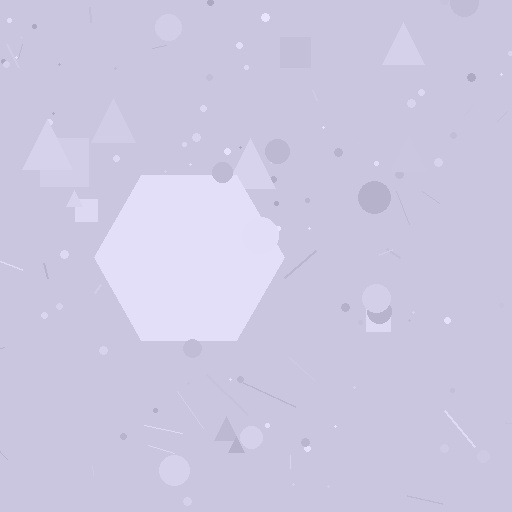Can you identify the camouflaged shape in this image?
The camouflaged shape is a hexagon.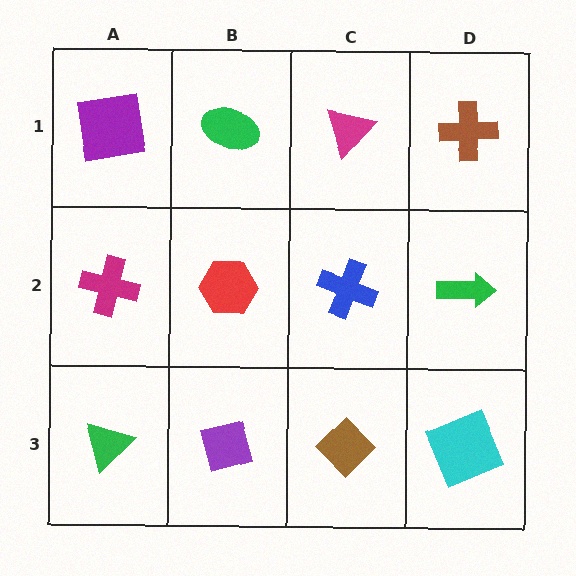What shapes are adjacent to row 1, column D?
A green arrow (row 2, column D), a magenta triangle (row 1, column C).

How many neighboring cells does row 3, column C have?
3.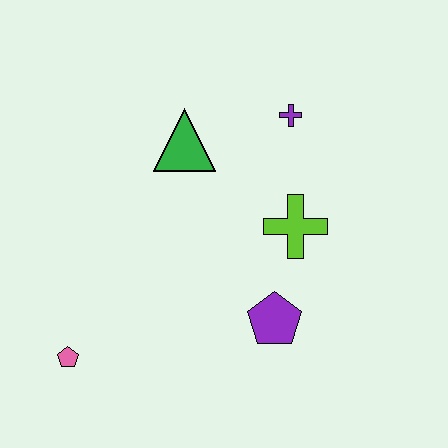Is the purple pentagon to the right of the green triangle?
Yes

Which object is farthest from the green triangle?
The pink pentagon is farthest from the green triangle.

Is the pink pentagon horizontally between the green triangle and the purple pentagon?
No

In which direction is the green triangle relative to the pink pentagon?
The green triangle is above the pink pentagon.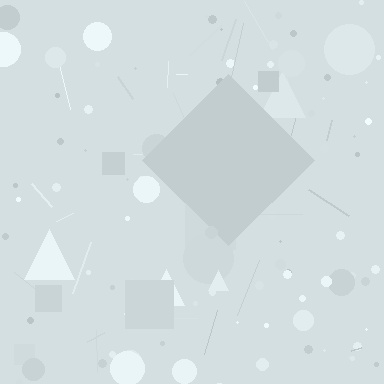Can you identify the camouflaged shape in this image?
The camouflaged shape is a diamond.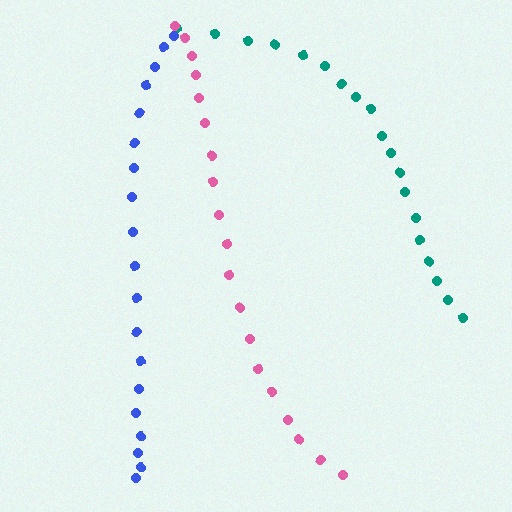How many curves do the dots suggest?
There are 3 distinct paths.